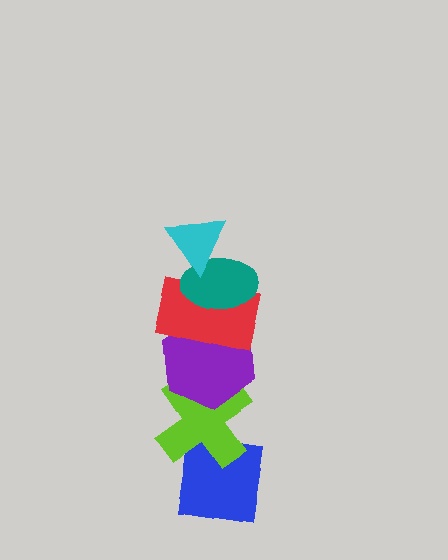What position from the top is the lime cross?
The lime cross is 5th from the top.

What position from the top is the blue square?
The blue square is 6th from the top.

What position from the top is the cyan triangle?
The cyan triangle is 1st from the top.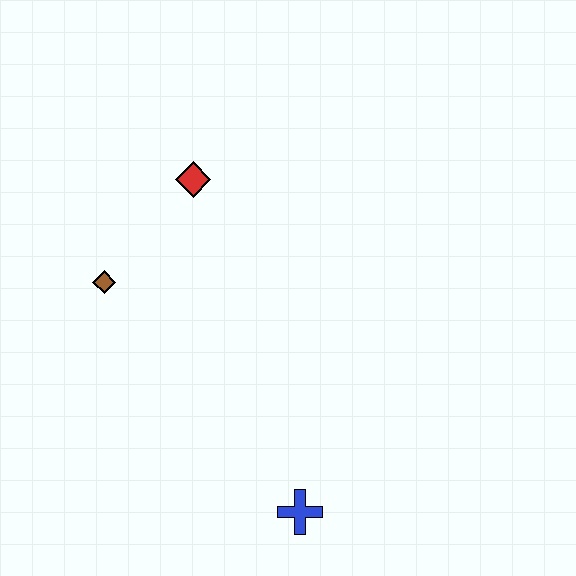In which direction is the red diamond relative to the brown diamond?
The red diamond is above the brown diamond.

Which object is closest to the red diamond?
The brown diamond is closest to the red diamond.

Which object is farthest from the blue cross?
The red diamond is farthest from the blue cross.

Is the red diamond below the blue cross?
No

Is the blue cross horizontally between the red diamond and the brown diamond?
No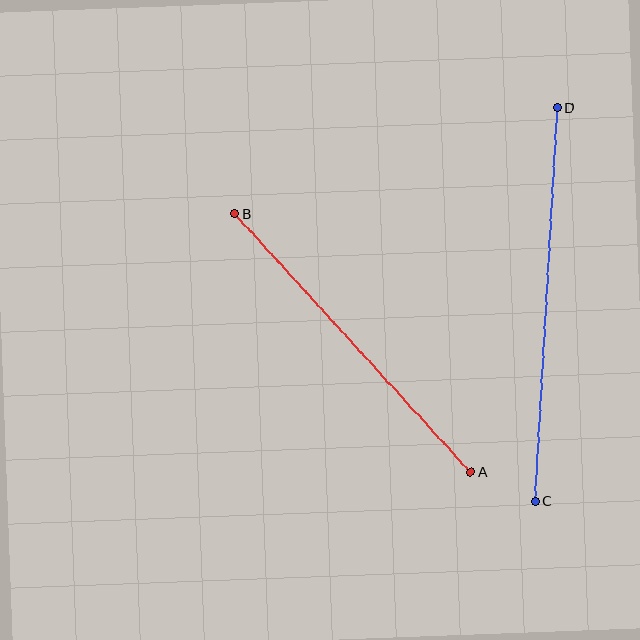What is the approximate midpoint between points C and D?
The midpoint is at approximately (546, 305) pixels.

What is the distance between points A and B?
The distance is approximately 350 pixels.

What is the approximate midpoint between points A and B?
The midpoint is at approximately (353, 343) pixels.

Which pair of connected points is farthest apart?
Points C and D are farthest apart.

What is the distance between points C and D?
The distance is approximately 394 pixels.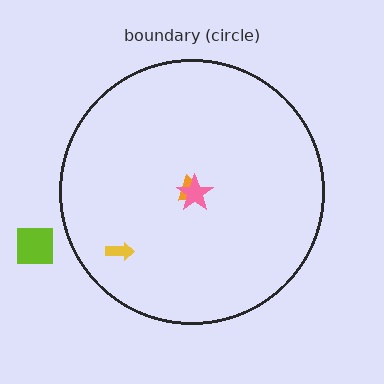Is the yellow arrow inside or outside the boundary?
Inside.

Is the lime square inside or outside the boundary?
Outside.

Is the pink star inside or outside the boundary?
Inside.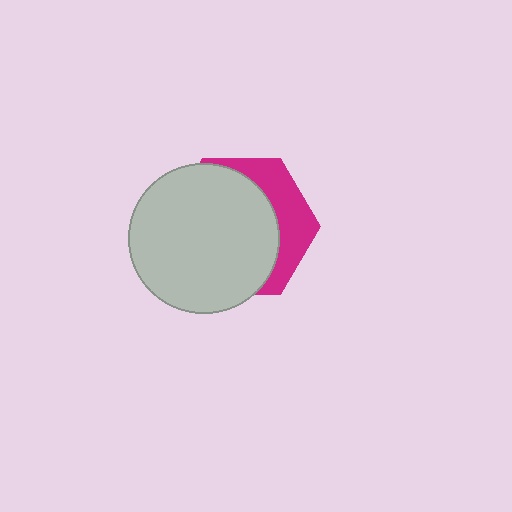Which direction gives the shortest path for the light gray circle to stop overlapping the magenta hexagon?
Moving toward the lower-left gives the shortest separation.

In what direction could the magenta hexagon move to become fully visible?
The magenta hexagon could move toward the upper-right. That would shift it out from behind the light gray circle entirely.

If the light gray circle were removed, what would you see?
You would see the complete magenta hexagon.